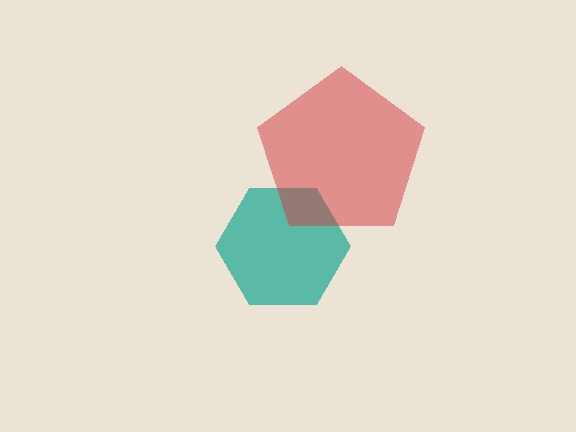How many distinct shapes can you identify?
There are 2 distinct shapes: a teal hexagon, a red pentagon.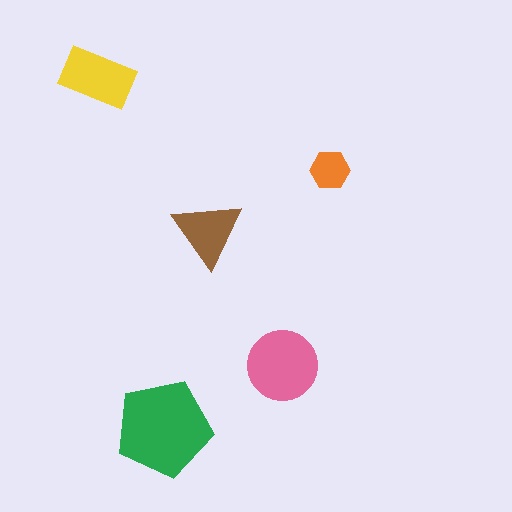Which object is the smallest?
The orange hexagon.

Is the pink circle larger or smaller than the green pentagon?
Smaller.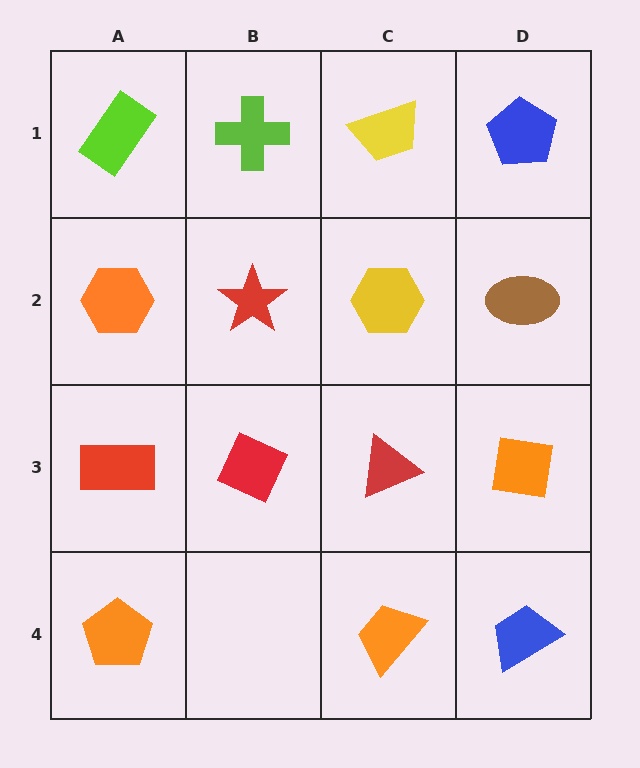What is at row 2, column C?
A yellow hexagon.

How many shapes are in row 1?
4 shapes.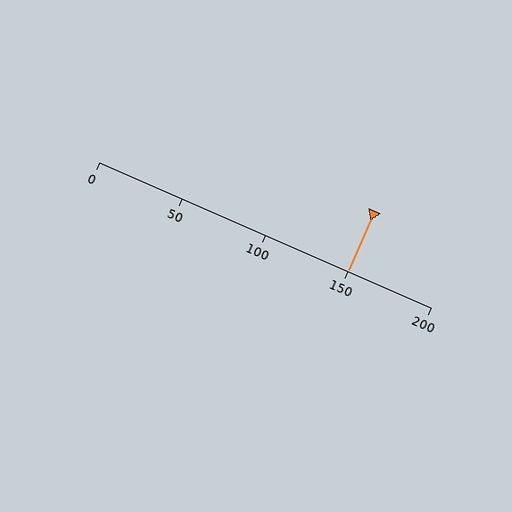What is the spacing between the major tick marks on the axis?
The major ticks are spaced 50 apart.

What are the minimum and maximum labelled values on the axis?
The axis runs from 0 to 200.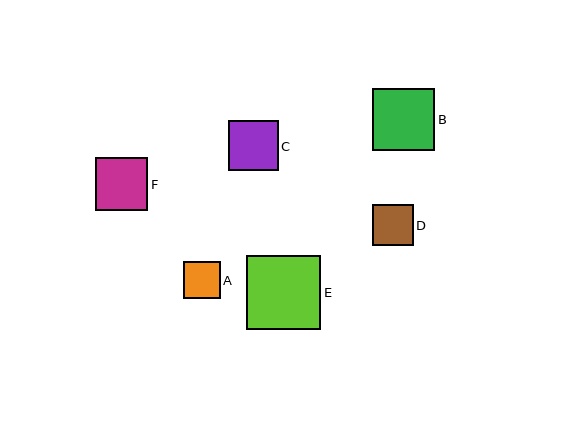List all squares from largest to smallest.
From largest to smallest: E, B, F, C, D, A.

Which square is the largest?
Square E is the largest with a size of approximately 74 pixels.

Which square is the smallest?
Square A is the smallest with a size of approximately 37 pixels.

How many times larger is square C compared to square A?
Square C is approximately 1.4 times the size of square A.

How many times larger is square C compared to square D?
Square C is approximately 1.2 times the size of square D.